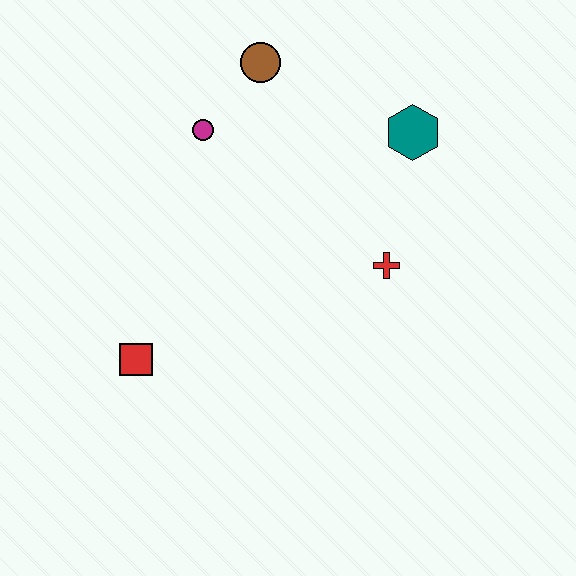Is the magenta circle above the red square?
Yes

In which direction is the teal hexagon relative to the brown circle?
The teal hexagon is to the right of the brown circle.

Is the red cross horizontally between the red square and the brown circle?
No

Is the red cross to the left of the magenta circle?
No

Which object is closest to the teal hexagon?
The red cross is closest to the teal hexagon.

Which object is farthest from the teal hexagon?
The red square is farthest from the teal hexagon.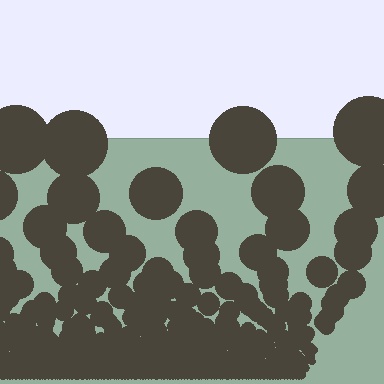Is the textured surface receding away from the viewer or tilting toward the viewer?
The surface appears to tilt toward the viewer. Texture elements get larger and sparser toward the top.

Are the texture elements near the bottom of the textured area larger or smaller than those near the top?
Smaller. The gradient is inverted — elements near the bottom are smaller and denser.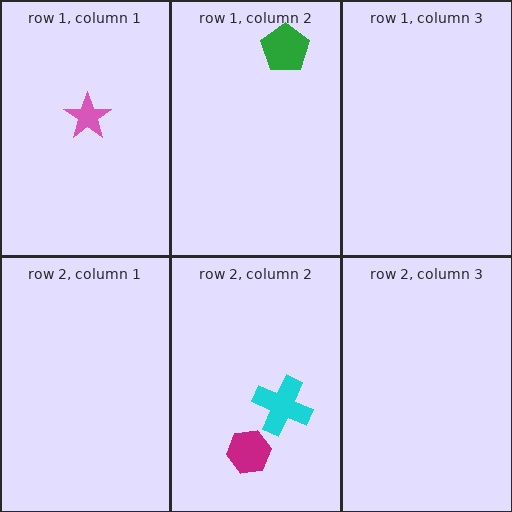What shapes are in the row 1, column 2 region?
The green pentagon.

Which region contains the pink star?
The row 1, column 1 region.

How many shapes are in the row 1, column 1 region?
1.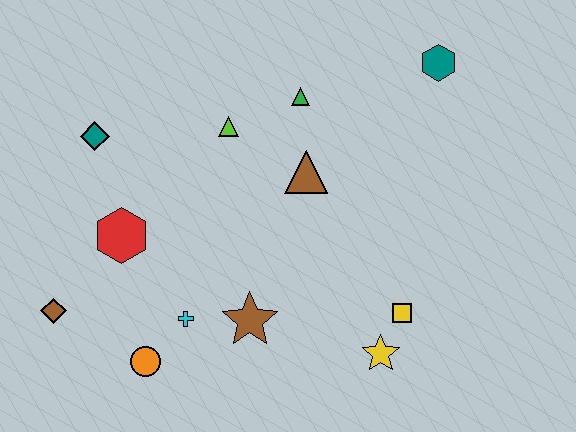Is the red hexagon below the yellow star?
No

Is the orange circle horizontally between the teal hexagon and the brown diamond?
Yes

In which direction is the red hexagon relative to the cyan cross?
The red hexagon is above the cyan cross.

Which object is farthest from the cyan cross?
The teal hexagon is farthest from the cyan cross.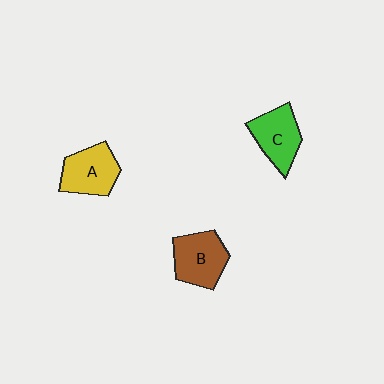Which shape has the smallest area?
Shape C (green).